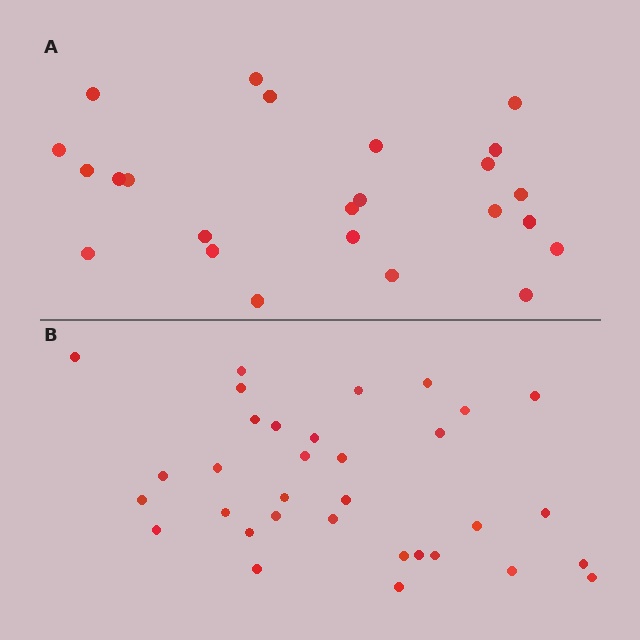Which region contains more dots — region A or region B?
Region B (the bottom region) has more dots.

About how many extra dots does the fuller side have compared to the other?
Region B has roughly 8 or so more dots than region A.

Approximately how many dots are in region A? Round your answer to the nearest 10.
About 20 dots. (The exact count is 24, which rounds to 20.)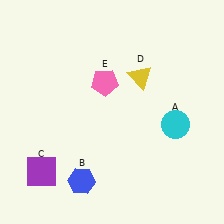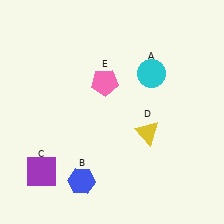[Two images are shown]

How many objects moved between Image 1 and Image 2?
2 objects moved between the two images.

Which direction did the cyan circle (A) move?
The cyan circle (A) moved up.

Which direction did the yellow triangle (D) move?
The yellow triangle (D) moved down.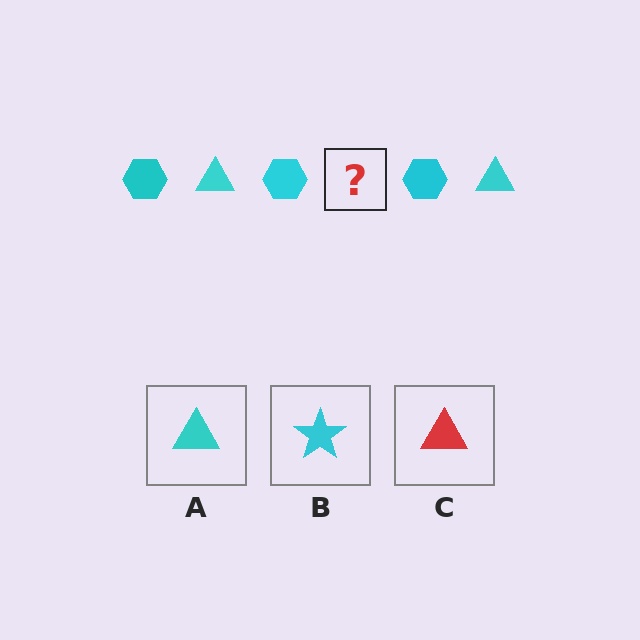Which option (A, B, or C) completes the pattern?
A.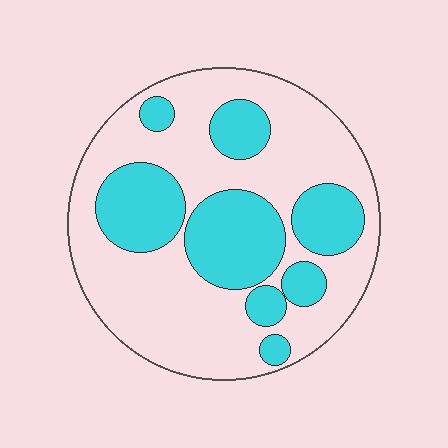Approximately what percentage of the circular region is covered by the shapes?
Approximately 35%.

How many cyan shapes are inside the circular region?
8.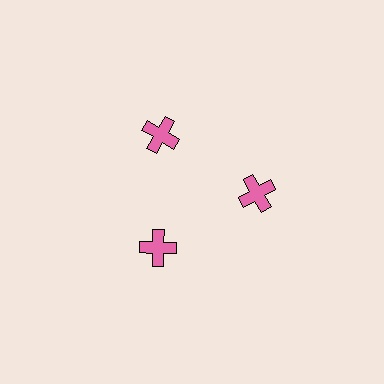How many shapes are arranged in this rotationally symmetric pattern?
There are 3 shapes, arranged in 3 groups of 1.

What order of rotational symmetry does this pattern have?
This pattern has 3-fold rotational symmetry.